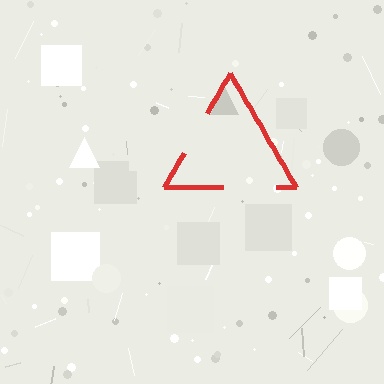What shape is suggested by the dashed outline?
The dashed outline suggests a triangle.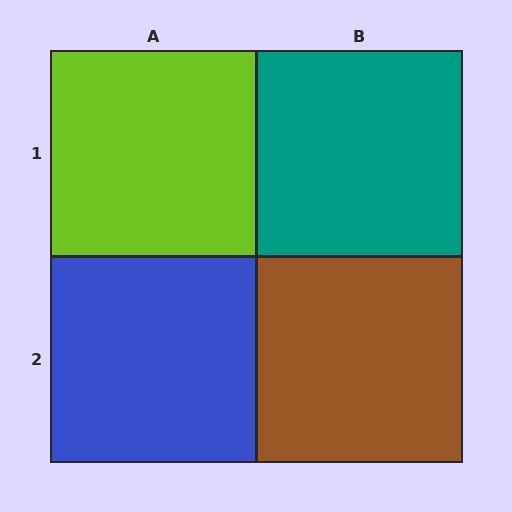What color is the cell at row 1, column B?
Teal.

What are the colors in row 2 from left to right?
Blue, brown.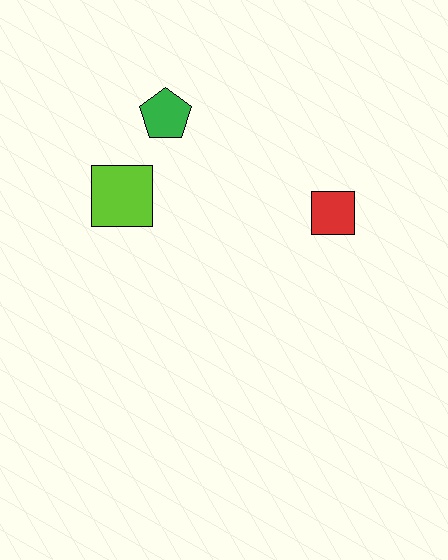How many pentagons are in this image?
There is 1 pentagon.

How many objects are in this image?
There are 3 objects.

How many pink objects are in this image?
There are no pink objects.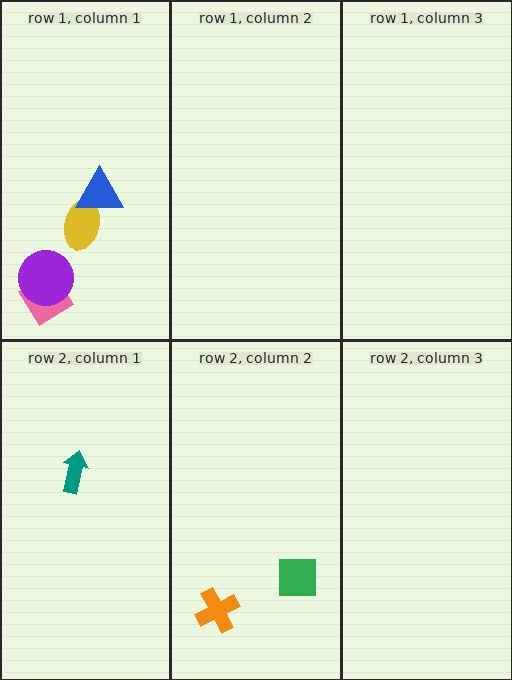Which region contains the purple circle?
The row 1, column 1 region.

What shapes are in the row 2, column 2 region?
The green square, the orange cross.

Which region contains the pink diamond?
The row 1, column 1 region.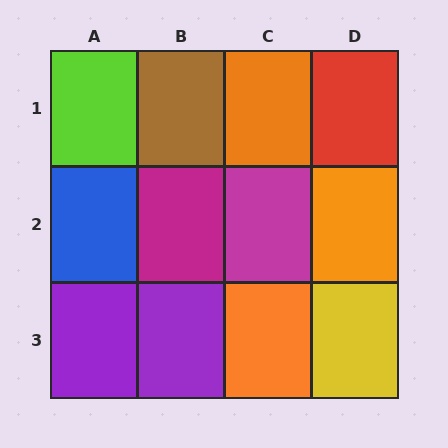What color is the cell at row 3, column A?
Purple.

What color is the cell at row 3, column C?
Orange.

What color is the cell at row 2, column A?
Blue.